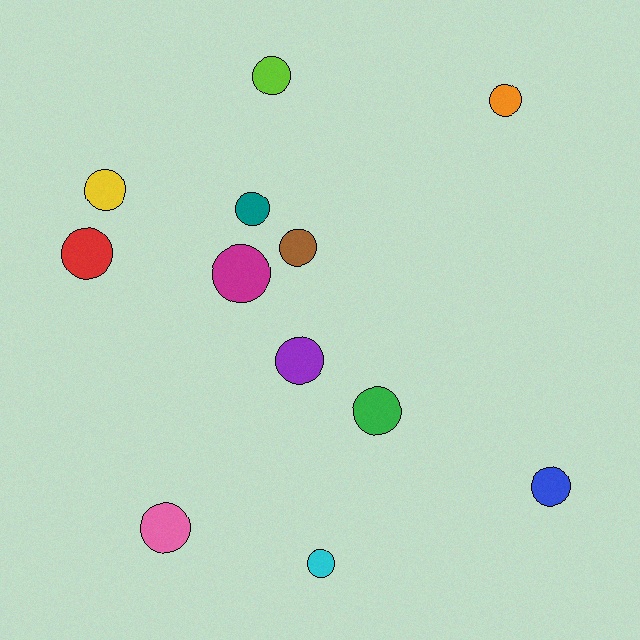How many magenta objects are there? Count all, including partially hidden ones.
There is 1 magenta object.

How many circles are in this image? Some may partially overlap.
There are 12 circles.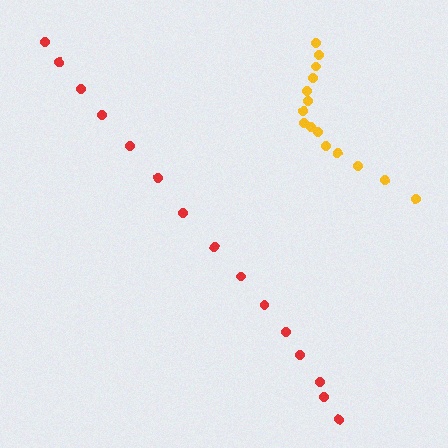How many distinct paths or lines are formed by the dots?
There are 2 distinct paths.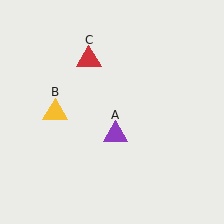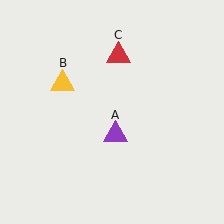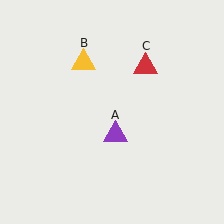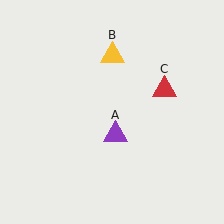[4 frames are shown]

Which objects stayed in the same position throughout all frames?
Purple triangle (object A) remained stationary.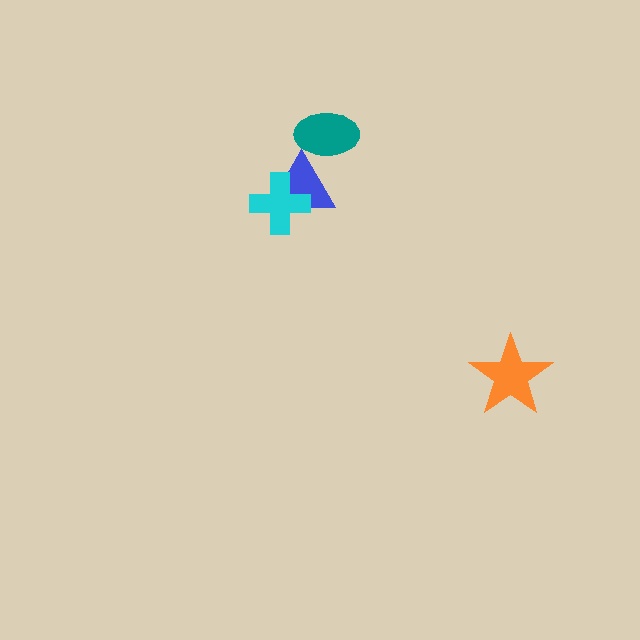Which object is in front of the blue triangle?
The cyan cross is in front of the blue triangle.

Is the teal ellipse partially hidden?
Yes, it is partially covered by another shape.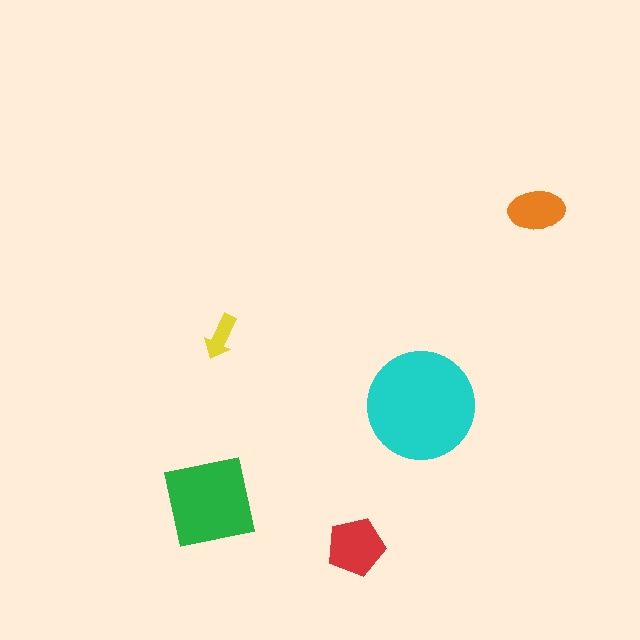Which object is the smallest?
The yellow arrow.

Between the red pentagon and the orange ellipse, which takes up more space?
The red pentagon.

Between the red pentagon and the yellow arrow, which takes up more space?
The red pentagon.